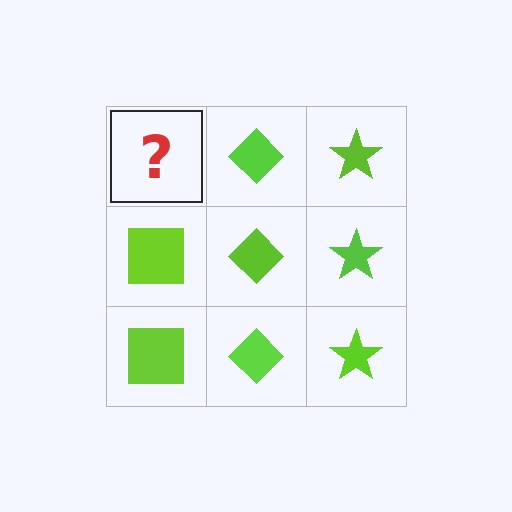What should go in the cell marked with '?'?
The missing cell should contain a lime square.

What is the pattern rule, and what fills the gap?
The rule is that each column has a consistent shape. The gap should be filled with a lime square.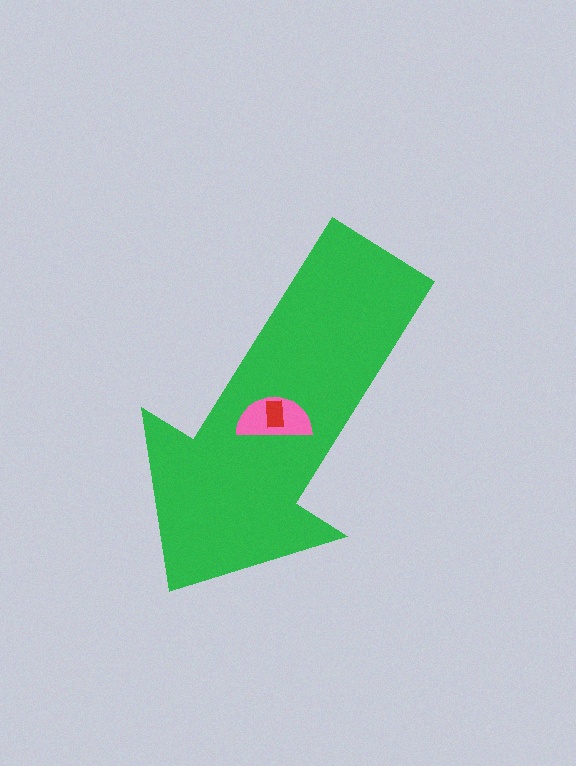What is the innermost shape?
The red rectangle.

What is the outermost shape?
The green arrow.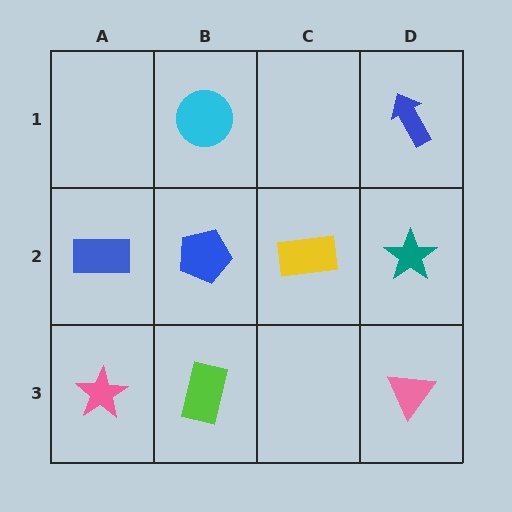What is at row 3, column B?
A lime rectangle.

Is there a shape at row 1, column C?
No, that cell is empty.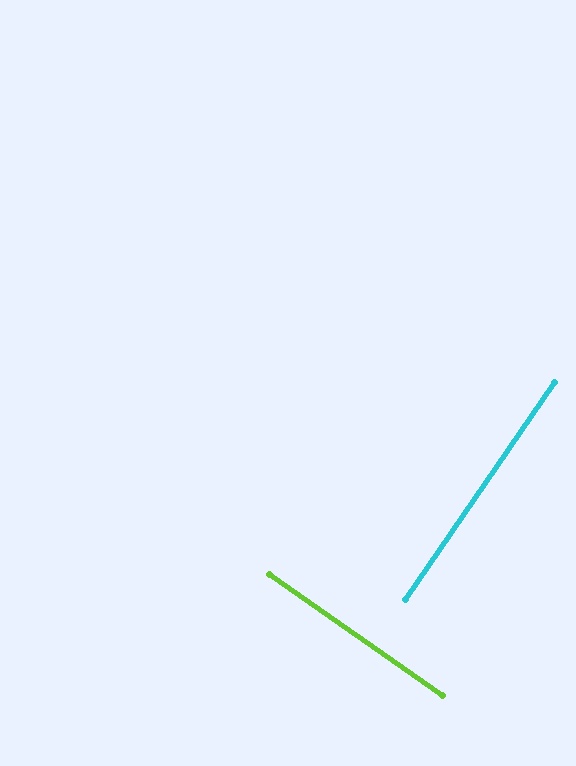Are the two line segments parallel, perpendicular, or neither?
Perpendicular — they meet at approximately 90°.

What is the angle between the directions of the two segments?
Approximately 90 degrees.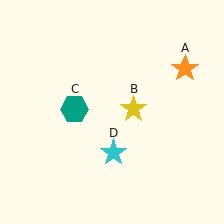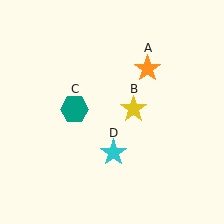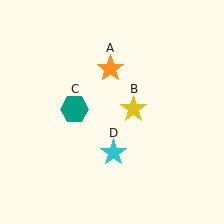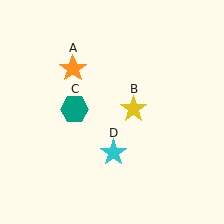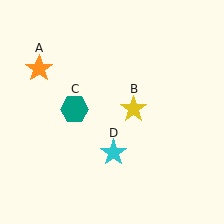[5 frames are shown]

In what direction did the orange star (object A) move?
The orange star (object A) moved left.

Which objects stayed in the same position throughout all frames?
Yellow star (object B) and teal hexagon (object C) and cyan star (object D) remained stationary.